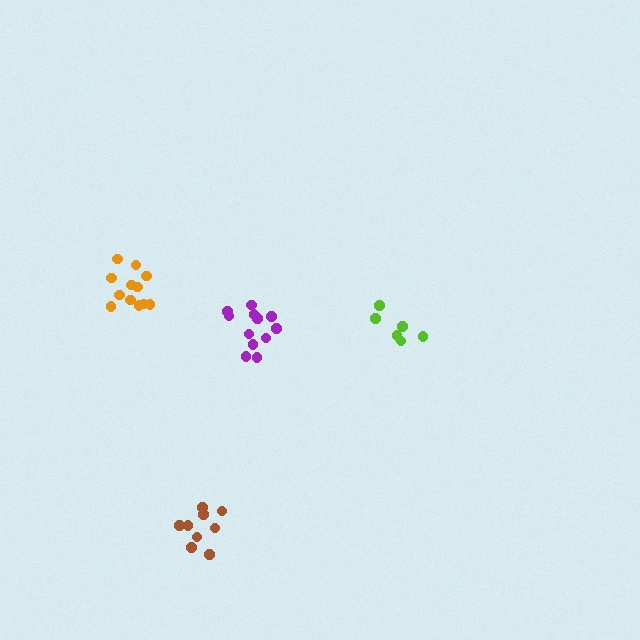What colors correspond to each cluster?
The clusters are colored: lime, brown, purple, orange.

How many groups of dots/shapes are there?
There are 4 groups.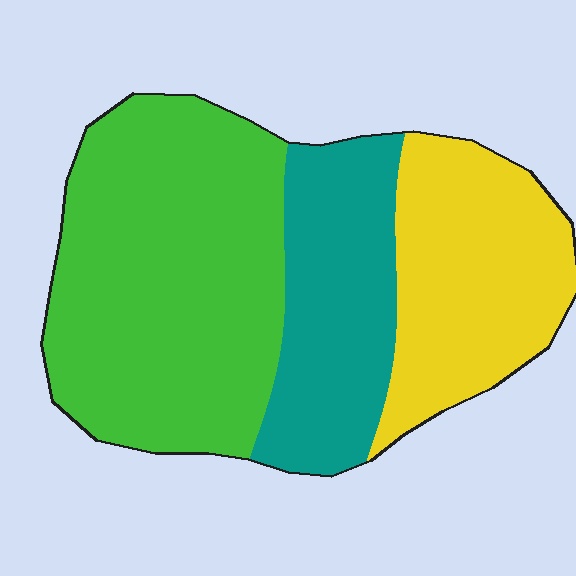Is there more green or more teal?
Green.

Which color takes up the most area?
Green, at roughly 50%.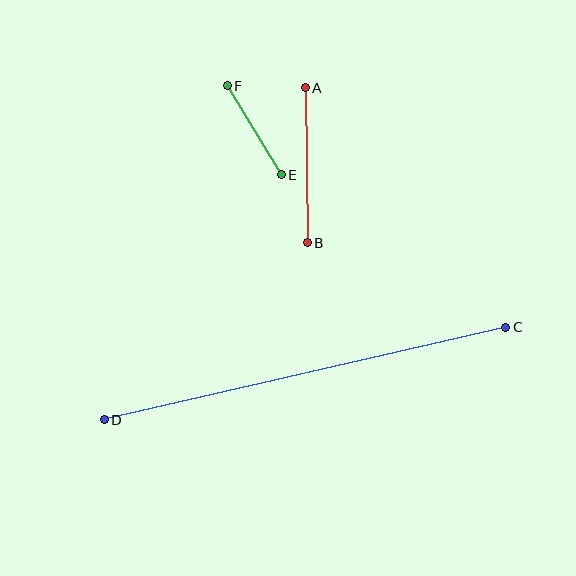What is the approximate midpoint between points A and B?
The midpoint is at approximately (306, 165) pixels.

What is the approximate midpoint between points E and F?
The midpoint is at approximately (254, 130) pixels.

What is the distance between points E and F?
The distance is approximately 104 pixels.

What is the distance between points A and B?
The distance is approximately 155 pixels.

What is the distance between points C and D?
The distance is approximately 412 pixels.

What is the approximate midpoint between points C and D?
The midpoint is at approximately (305, 374) pixels.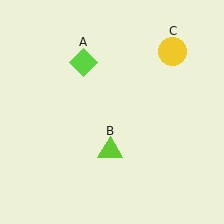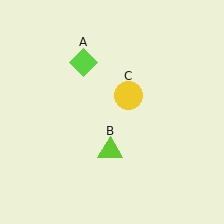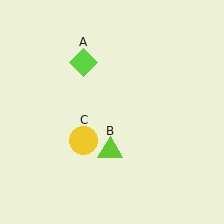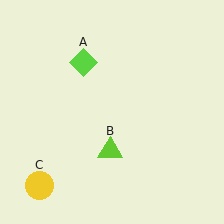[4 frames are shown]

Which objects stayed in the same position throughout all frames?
Lime diamond (object A) and lime triangle (object B) remained stationary.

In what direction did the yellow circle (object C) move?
The yellow circle (object C) moved down and to the left.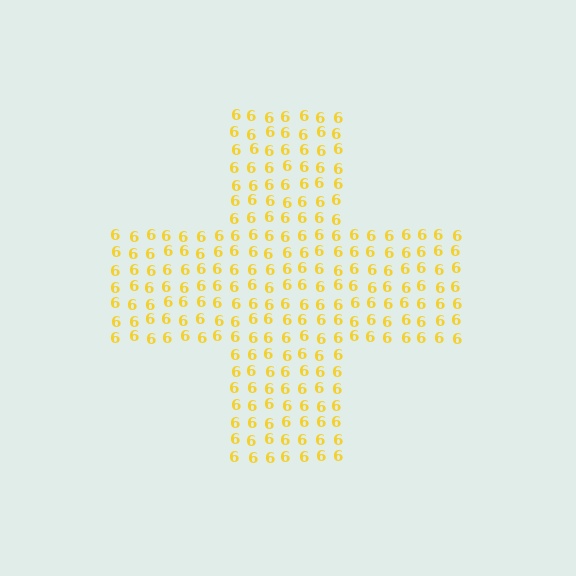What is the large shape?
The large shape is a cross.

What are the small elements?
The small elements are digit 6's.